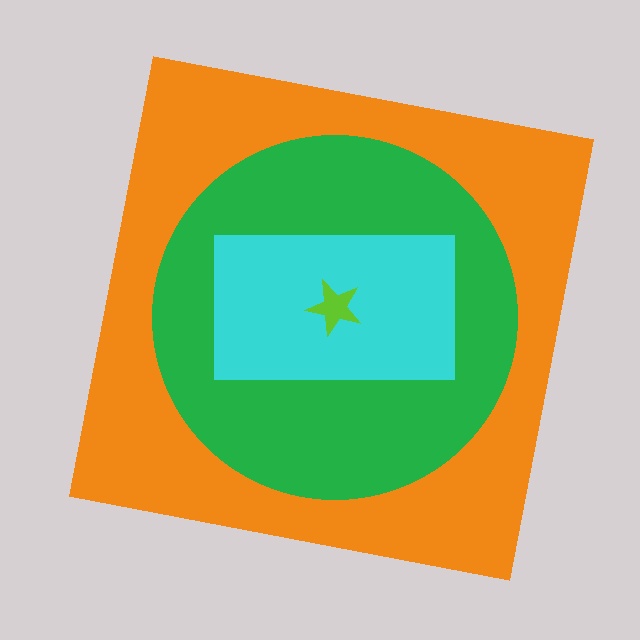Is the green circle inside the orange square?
Yes.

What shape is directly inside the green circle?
The cyan rectangle.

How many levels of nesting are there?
4.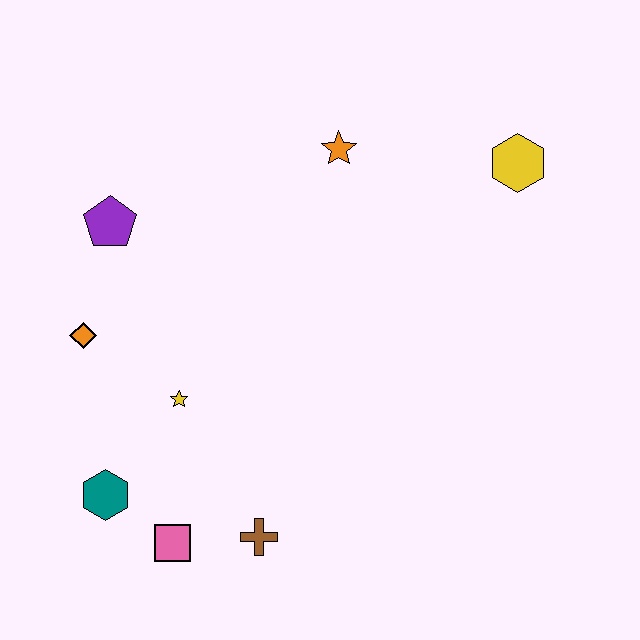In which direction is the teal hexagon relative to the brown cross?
The teal hexagon is to the left of the brown cross.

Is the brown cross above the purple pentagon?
No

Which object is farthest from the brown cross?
The yellow hexagon is farthest from the brown cross.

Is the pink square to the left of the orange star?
Yes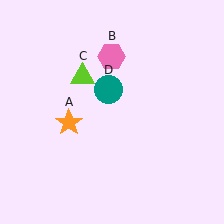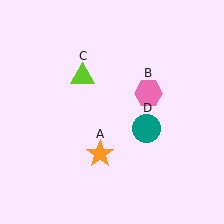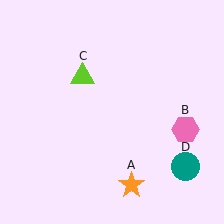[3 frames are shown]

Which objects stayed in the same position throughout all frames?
Lime triangle (object C) remained stationary.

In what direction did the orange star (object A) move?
The orange star (object A) moved down and to the right.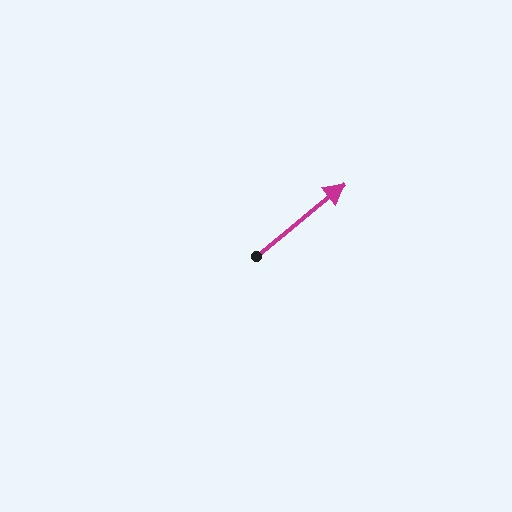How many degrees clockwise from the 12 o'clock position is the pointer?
Approximately 51 degrees.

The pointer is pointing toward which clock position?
Roughly 2 o'clock.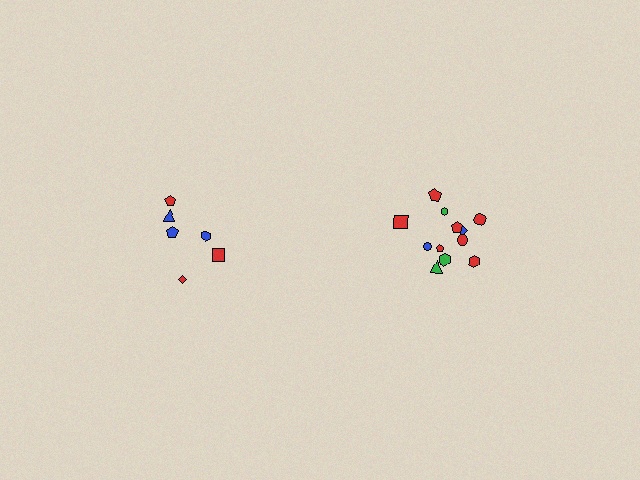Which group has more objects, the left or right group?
The right group.